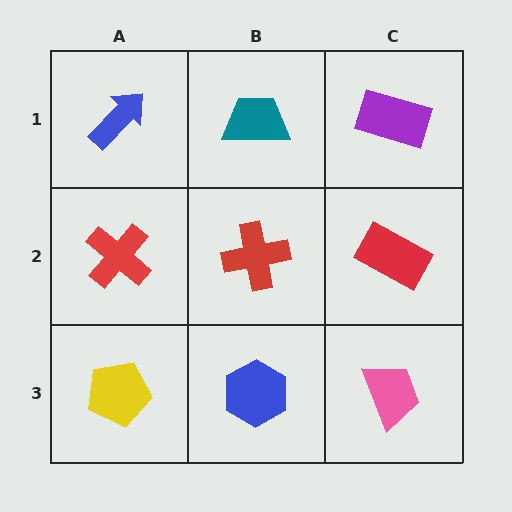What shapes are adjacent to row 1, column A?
A red cross (row 2, column A), a teal trapezoid (row 1, column B).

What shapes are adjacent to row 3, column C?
A red rectangle (row 2, column C), a blue hexagon (row 3, column B).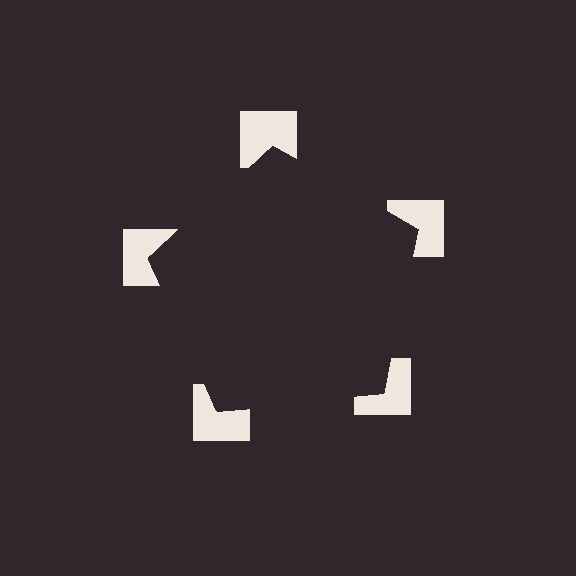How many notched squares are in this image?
There are 5 — one at each vertex of the illusory pentagon.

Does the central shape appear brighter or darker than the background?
It typically appears slightly darker than the background, even though no actual brightness change is drawn.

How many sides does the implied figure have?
5 sides.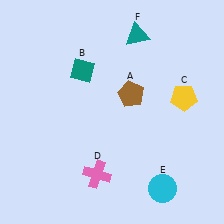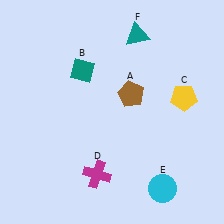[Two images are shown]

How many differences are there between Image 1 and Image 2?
There is 1 difference between the two images.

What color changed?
The cross (D) changed from pink in Image 1 to magenta in Image 2.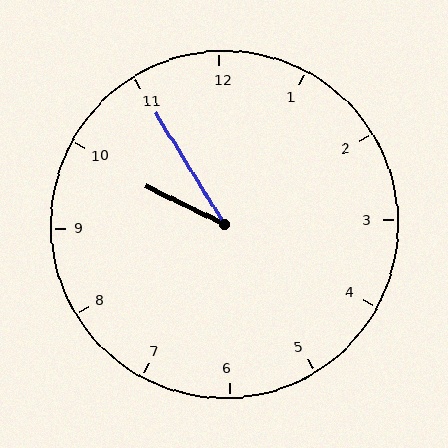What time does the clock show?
9:55.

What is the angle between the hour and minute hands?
Approximately 32 degrees.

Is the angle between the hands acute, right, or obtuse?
It is acute.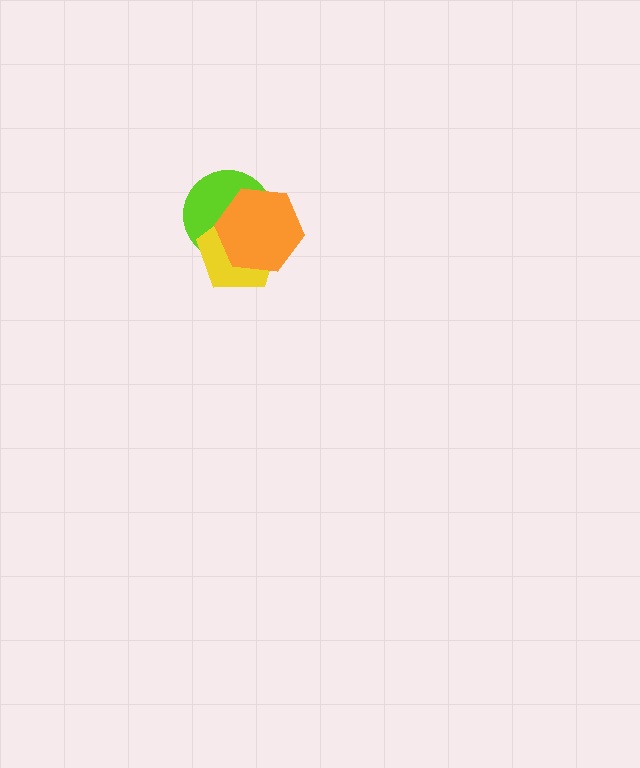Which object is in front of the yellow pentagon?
The orange hexagon is in front of the yellow pentagon.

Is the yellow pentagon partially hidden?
Yes, it is partially covered by another shape.